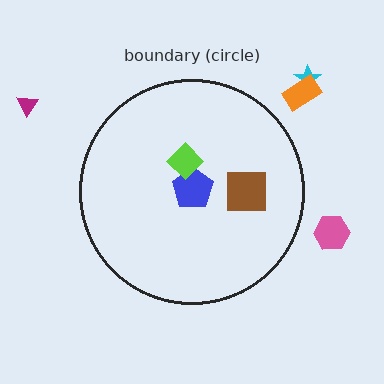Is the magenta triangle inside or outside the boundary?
Outside.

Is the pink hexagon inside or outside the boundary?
Outside.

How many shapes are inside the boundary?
3 inside, 4 outside.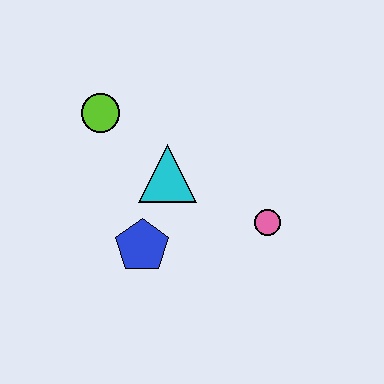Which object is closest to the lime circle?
The cyan triangle is closest to the lime circle.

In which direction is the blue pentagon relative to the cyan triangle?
The blue pentagon is below the cyan triangle.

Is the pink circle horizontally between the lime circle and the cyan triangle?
No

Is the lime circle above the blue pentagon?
Yes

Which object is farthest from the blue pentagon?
The lime circle is farthest from the blue pentagon.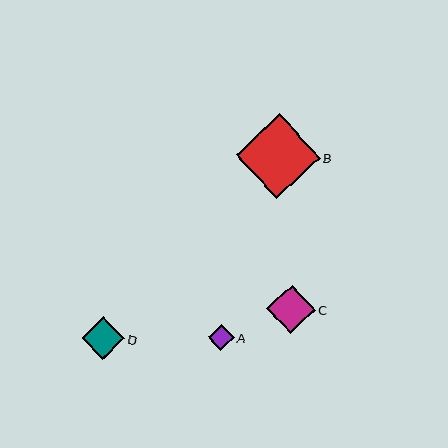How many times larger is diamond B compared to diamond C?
Diamond B is approximately 1.7 times the size of diamond C.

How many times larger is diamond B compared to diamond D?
Diamond B is approximately 2.0 times the size of diamond D.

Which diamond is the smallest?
Diamond A is the smallest with a size of approximately 26 pixels.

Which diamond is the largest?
Diamond B is the largest with a size of approximately 84 pixels.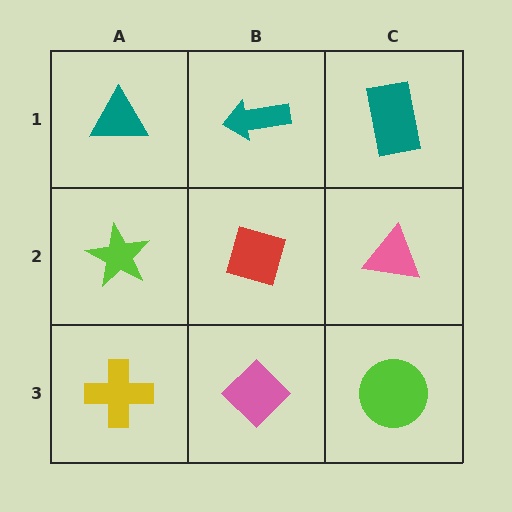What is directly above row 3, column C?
A pink triangle.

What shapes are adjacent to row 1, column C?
A pink triangle (row 2, column C), a teal arrow (row 1, column B).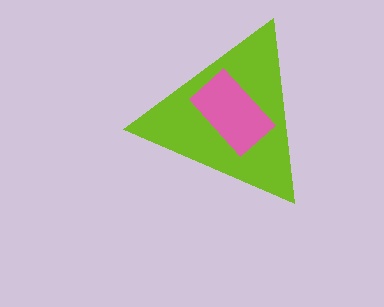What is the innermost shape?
The pink rectangle.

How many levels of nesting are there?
2.